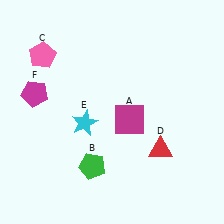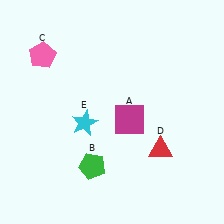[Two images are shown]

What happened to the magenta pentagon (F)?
The magenta pentagon (F) was removed in Image 2. It was in the top-left area of Image 1.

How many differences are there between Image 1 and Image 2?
There is 1 difference between the two images.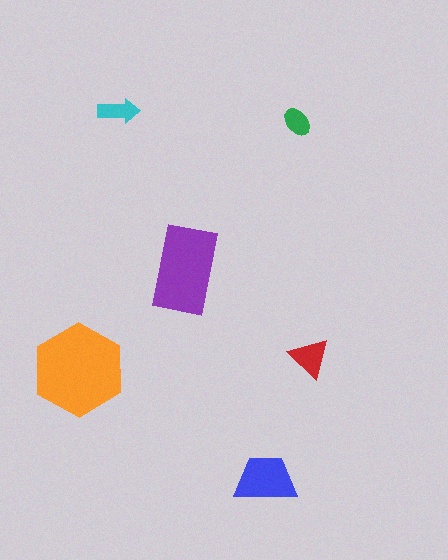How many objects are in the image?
There are 6 objects in the image.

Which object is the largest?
The orange hexagon.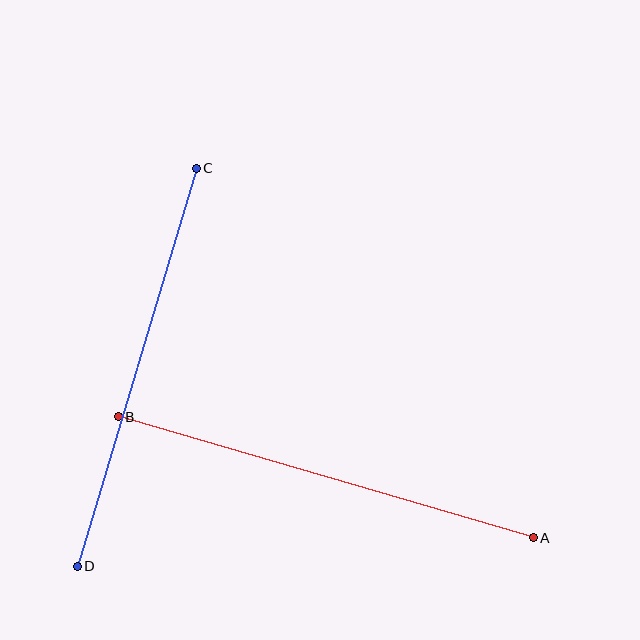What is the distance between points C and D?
The distance is approximately 415 pixels.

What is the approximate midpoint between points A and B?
The midpoint is at approximately (326, 477) pixels.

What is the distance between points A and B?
The distance is approximately 432 pixels.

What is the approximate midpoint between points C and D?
The midpoint is at approximately (137, 367) pixels.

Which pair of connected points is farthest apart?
Points A and B are farthest apart.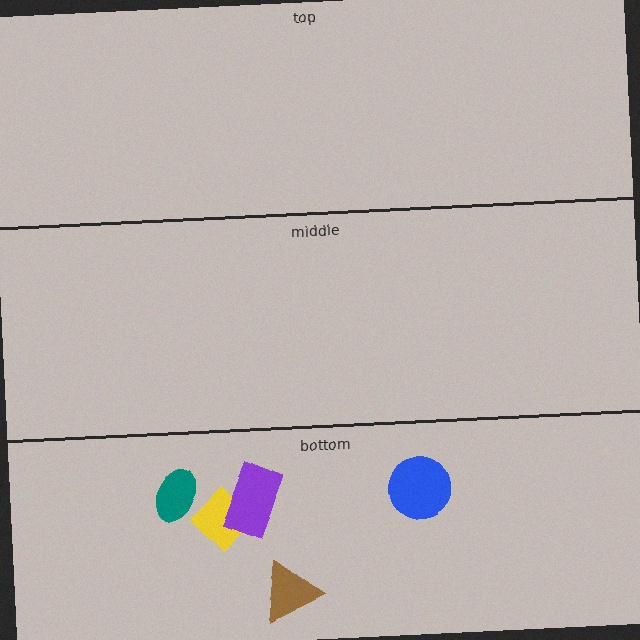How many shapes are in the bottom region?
5.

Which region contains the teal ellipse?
The bottom region.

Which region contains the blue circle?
The bottom region.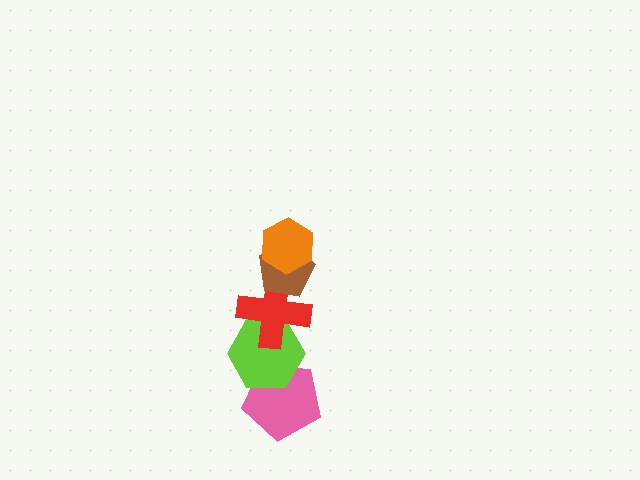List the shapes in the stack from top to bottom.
From top to bottom: the orange hexagon, the brown pentagon, the red cross, the lime hexagon, the pink pentagon.